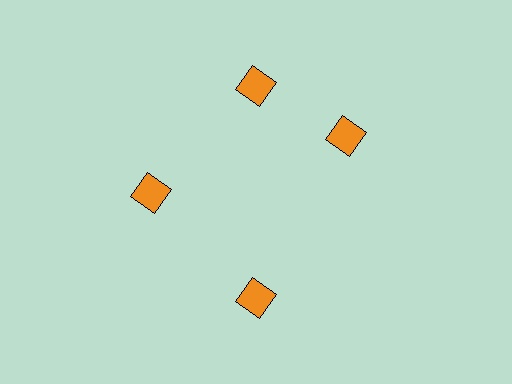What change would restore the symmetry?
The symmetry would be restored by rotating it back into even spacing with its neighbors so that all 4 diamonds sit at equal angles and equal distance from the center.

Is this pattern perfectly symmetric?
No. The 4 orange diamonds are arranged in a ring, but one element near the 3 o'clock position is rotated out of alignment along the ring, breaking the 4-fold rotational symmetry.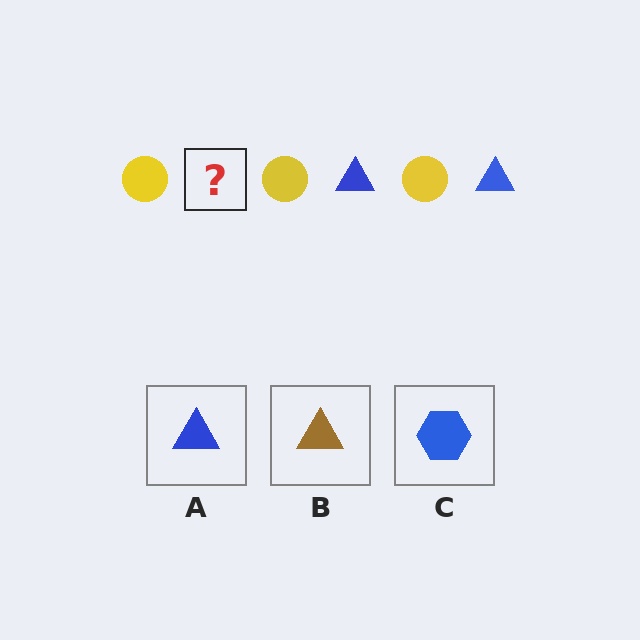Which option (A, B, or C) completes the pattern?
A.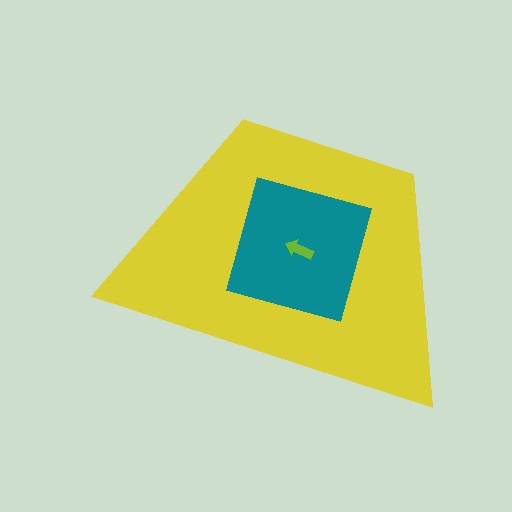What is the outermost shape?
The yellow trapezoid.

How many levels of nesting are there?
3.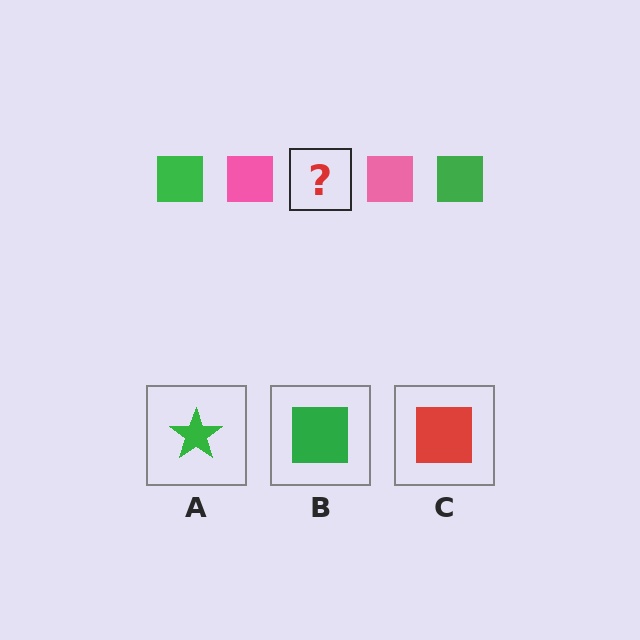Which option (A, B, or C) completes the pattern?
B.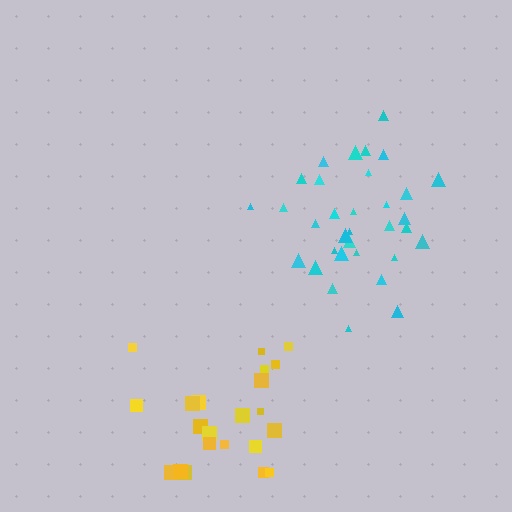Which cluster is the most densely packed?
Cyan.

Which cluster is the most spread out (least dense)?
Yellow.